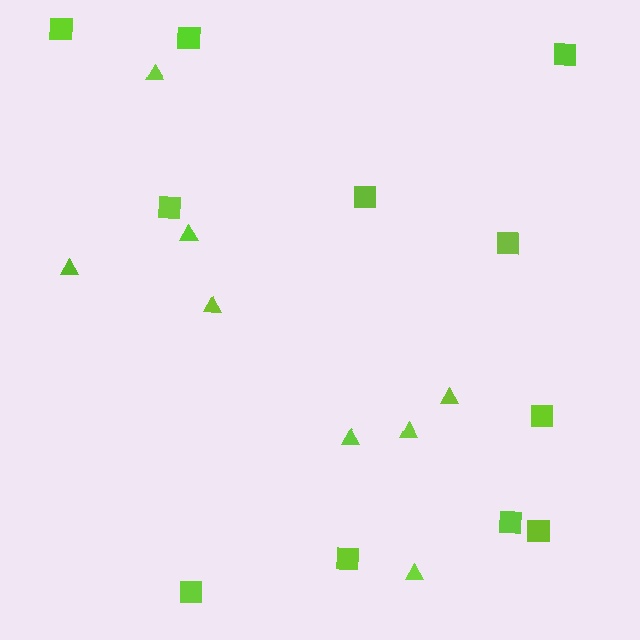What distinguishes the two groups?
There are 2 groups: one group of triangles (8) and one group of squares (11).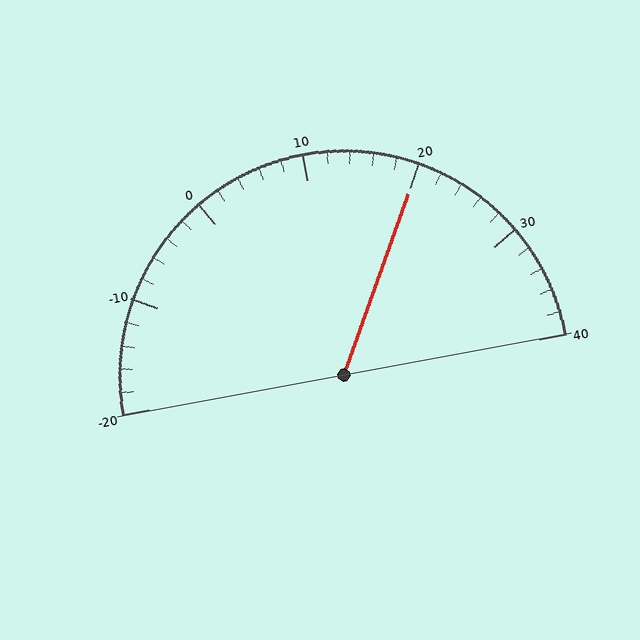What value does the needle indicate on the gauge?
The needle indicates approximately 20.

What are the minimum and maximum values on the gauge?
The gauge ranges from -20 to 40.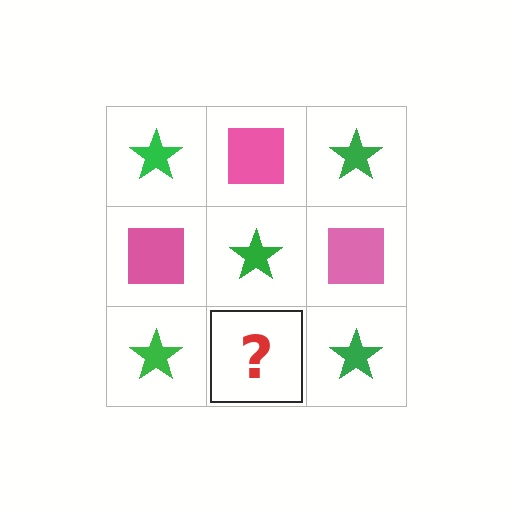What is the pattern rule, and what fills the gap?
The rule is that it alternates green star and pink square in a checkerboard pattern. The gap should be filled with a pink square.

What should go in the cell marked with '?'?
The missing cell should contain a pink square.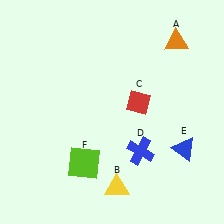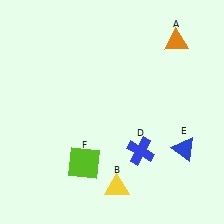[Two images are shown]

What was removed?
The red diamond (C) was removed in Image 2.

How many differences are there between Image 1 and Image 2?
There is 1 difference between the two images.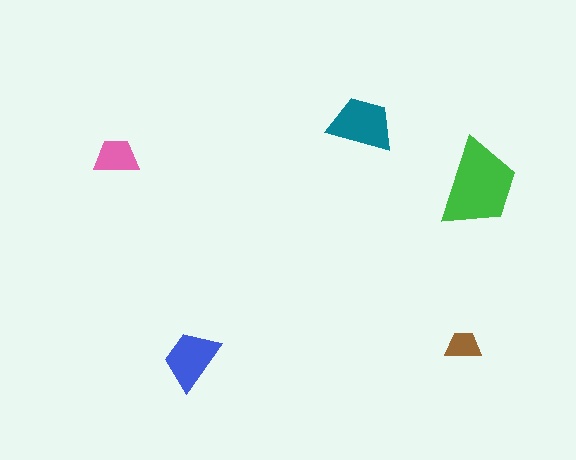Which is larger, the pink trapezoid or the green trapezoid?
The green one.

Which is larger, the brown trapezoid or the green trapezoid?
The green one.